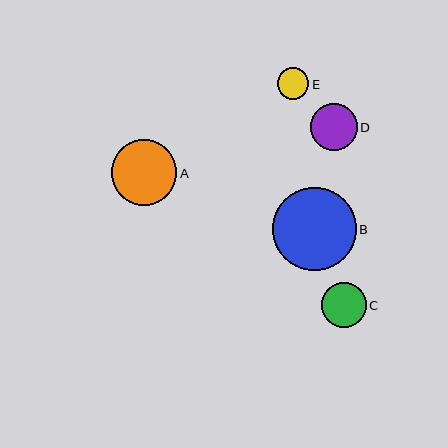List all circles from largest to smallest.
From largest to smallest: B, A, D, C, E.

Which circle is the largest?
Circle B is the largest with a size of approximately 83 pixels.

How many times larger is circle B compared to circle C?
Circle B is approximately 1.9 times the size of circle C.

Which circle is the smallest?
Circle E is the smallest with a size of approximately 31 pixels.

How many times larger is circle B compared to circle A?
Circle B is approximately 1.3 times the size of circle A.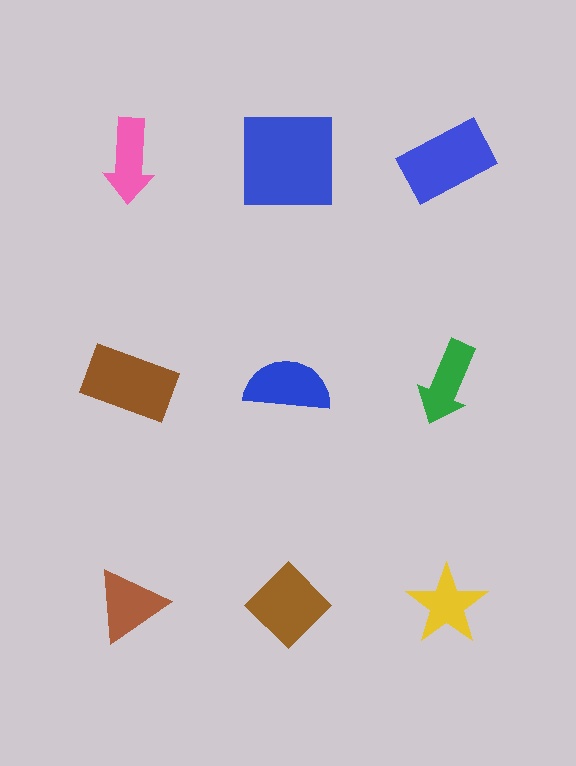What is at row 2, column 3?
A green arrow.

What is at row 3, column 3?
A yellow star.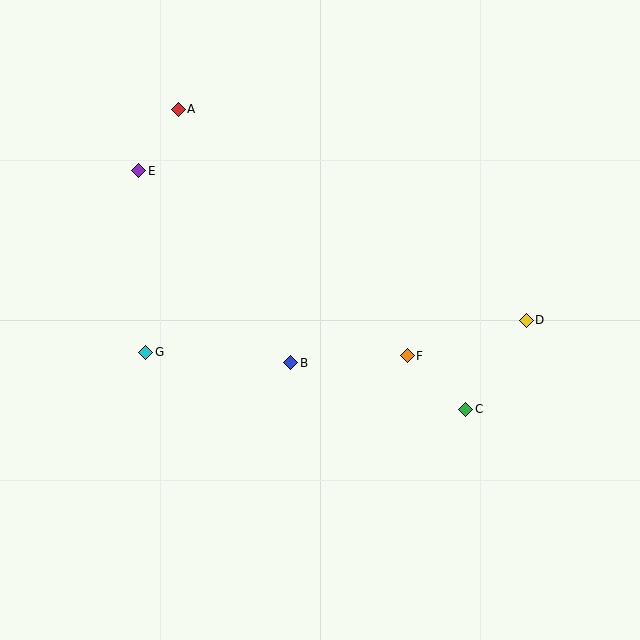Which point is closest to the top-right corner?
Point D is closest to the top-right corner.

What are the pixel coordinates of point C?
Point C is at (466, 409).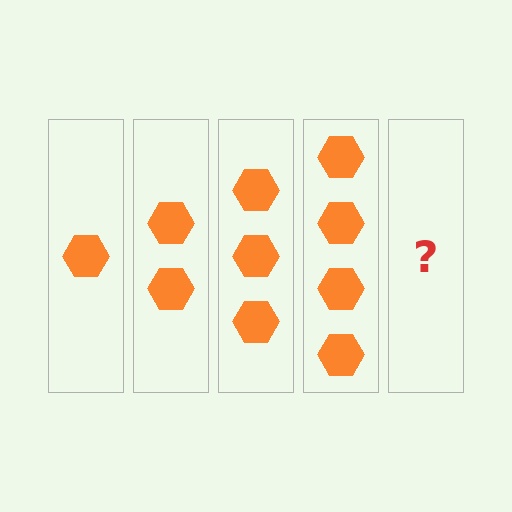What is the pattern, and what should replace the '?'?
The pattern is that each step adds one more hexagon. The '?' should be 5 hexagons.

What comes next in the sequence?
The next element should be 5 hexagons.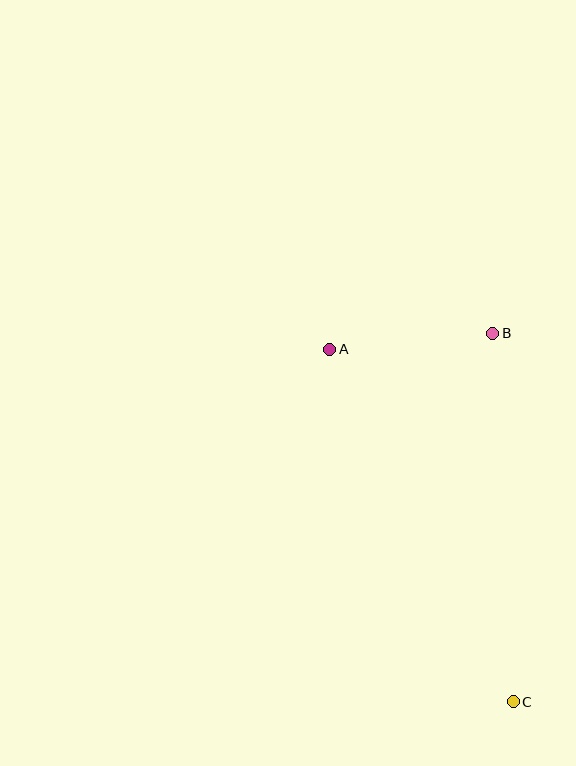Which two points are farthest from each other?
Points A and C are farthest from each other.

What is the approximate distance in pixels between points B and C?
The distance between B and C is approximately 369 pixels.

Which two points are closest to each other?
Points A and B are closest to each other.